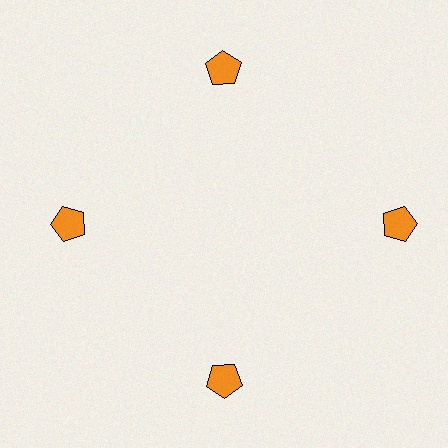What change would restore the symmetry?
The symmetry would be restored by moving it inward, back onto the ring so that all 4 pentagons sit at equal angles and equal distance from the center.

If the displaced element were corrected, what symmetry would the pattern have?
It would have 4-fold rotational symmetry — the pattern would map onto itself every 90 degrees.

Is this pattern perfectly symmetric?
No. The 4 orange pentagons are arranged in a ring, but one element near the 3 o'clock position is pushed outward from the center, breaking the 4-fold rotational symmetry.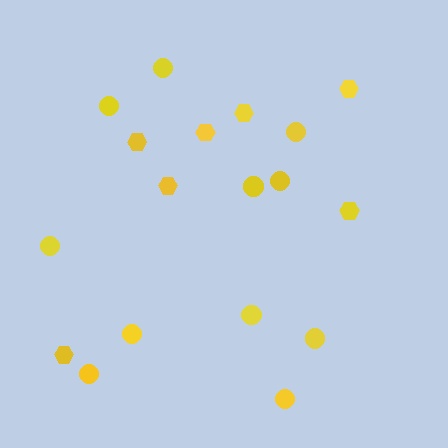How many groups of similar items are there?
There are 2 groups: one group of circles (11) and one group of hexagons (7).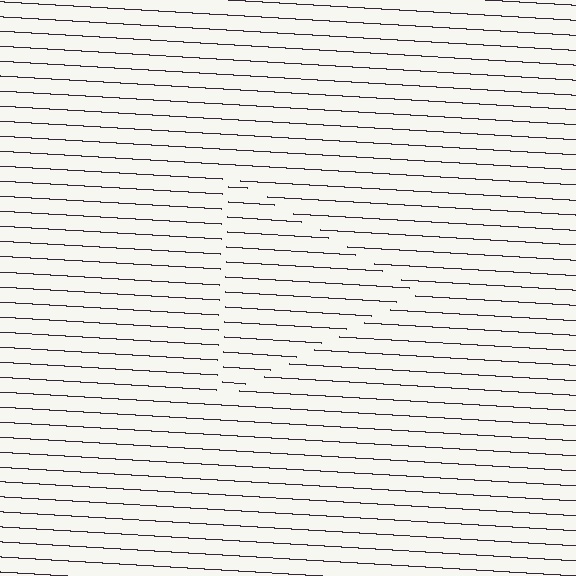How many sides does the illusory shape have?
3 sides — the line-ends trace a triangle.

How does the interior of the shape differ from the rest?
The interior of the shape contains the same grating, shifted by half a period — the contour is defined by the phase discontinuity where line-ends from the inner and outer gratings abut.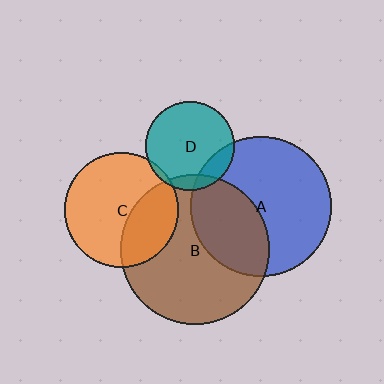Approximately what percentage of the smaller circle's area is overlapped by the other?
Approximately 5%.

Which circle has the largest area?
Circle B (brown).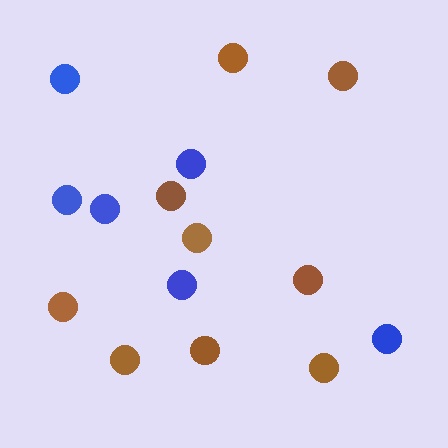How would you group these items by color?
There are 2 groups: one group of brown circles (9) and one group of blue circles (6).